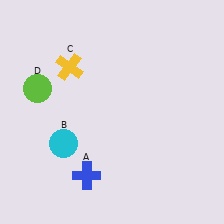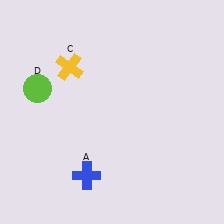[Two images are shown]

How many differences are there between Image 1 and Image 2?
There is 1 difference between the two images.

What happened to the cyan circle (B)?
The cyan circle (B) was removed in Image 2. It was in the bottom-left area of Image 1.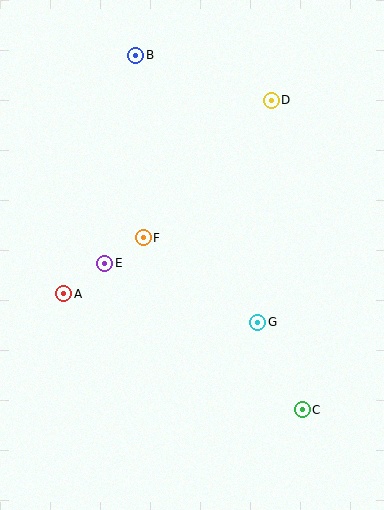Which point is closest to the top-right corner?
Point D is closest to the top-right corner.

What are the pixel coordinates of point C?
Point C is at (302, 410).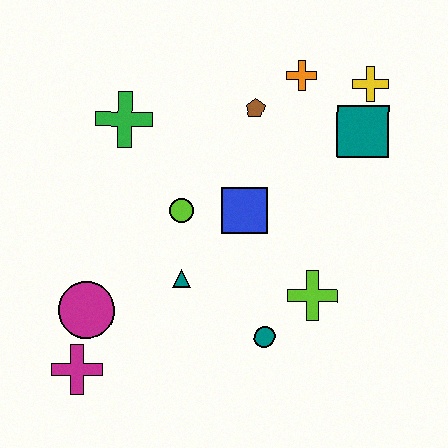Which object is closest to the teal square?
The yellow cross is closest to the teal square.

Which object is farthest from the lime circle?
The yellow cross is farthest from the lime circle.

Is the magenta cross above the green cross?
No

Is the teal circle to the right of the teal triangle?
Yes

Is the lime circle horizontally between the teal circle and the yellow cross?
No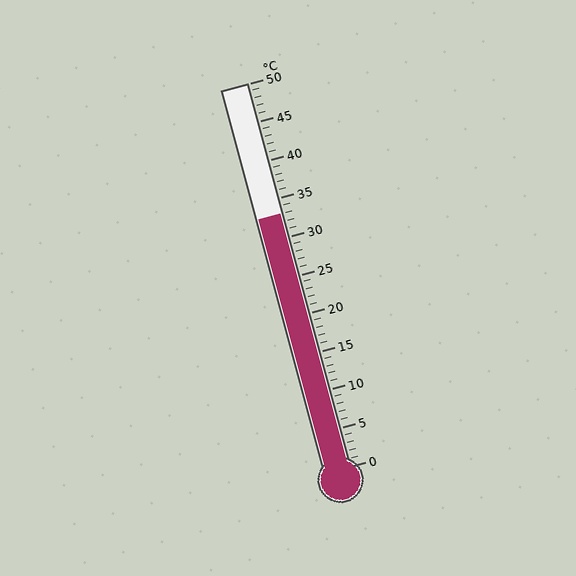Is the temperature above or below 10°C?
The temperature is above 10°C.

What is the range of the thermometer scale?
The thermometer scale ranges from 0°C to 50°C.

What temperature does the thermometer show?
The thermometer shows approximately 33°C.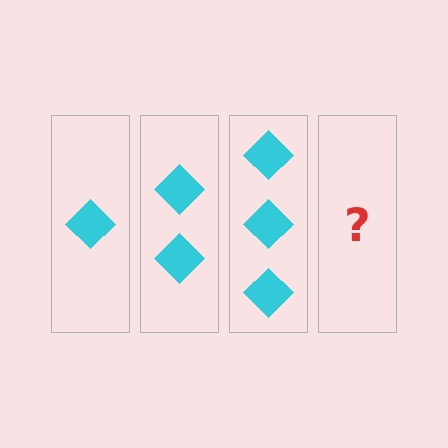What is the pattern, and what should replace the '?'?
The pattern is that each step adds one more diamond. The '?' should be 4 diamonds.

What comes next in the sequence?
The next element should be 4 diamonds.